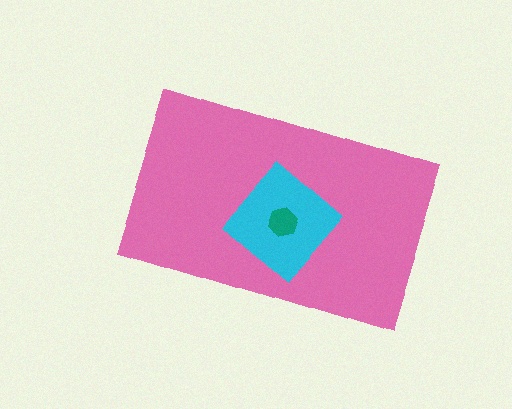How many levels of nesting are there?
3.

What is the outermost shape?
The pink rectangle.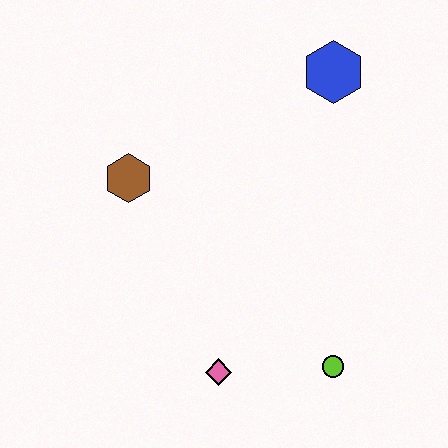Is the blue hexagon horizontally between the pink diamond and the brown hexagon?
No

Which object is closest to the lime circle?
The pink diamond is closest to the lime circle.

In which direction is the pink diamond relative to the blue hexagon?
The pink diamond is below the blue hexagon.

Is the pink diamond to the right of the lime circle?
No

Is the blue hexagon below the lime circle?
No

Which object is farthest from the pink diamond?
The blue hexagon is farthest from the pink diamond.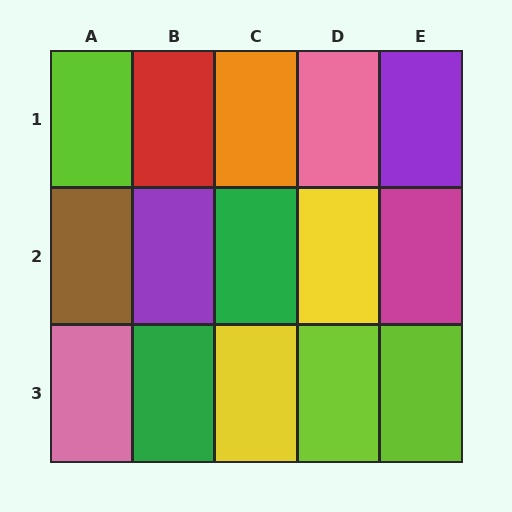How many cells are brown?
1 cell is brown.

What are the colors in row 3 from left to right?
Pink, green, yellow, lime, lime.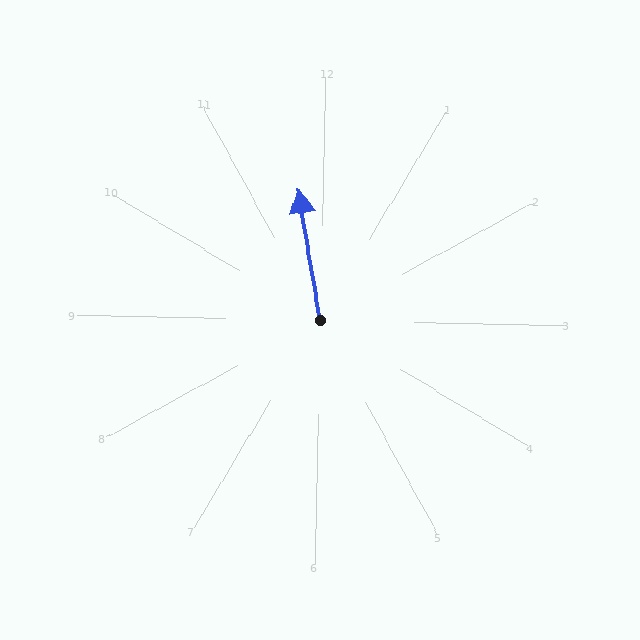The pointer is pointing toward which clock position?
Roughly 12 o'clock.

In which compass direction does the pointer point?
North.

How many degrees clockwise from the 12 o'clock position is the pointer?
Approximately 350 degrees.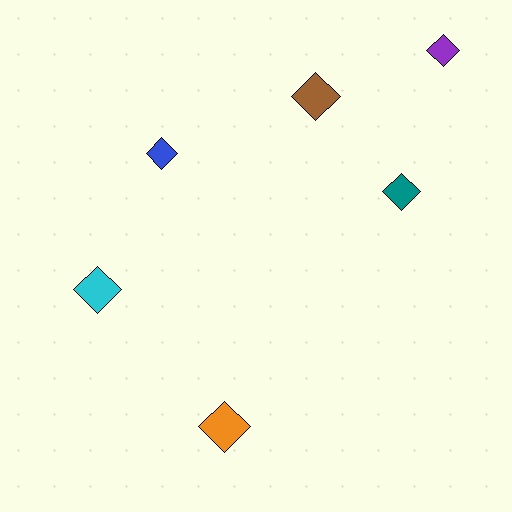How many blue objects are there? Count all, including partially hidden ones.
There is 1 blue object.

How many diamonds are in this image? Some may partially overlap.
There are 6 diamonds.